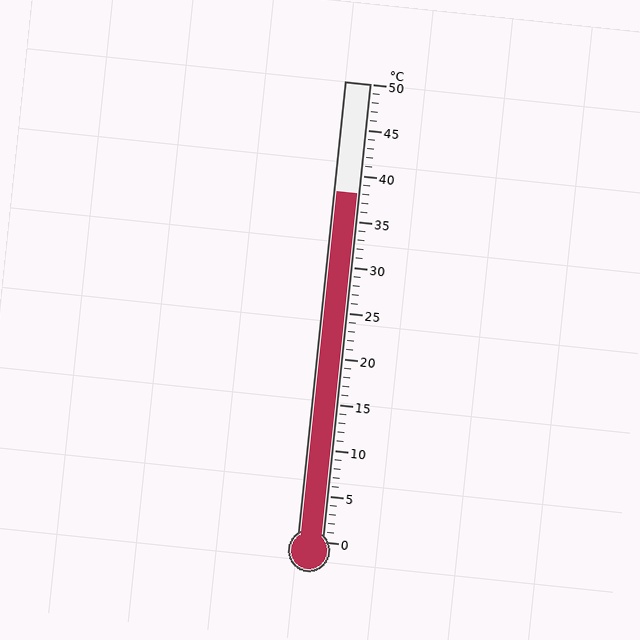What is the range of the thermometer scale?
The thermometer scale ranges from 0°C to 50°C.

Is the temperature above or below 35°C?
The temperature is above 35°C.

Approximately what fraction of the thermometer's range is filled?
The thermometer is filled to approximately 75% of its range.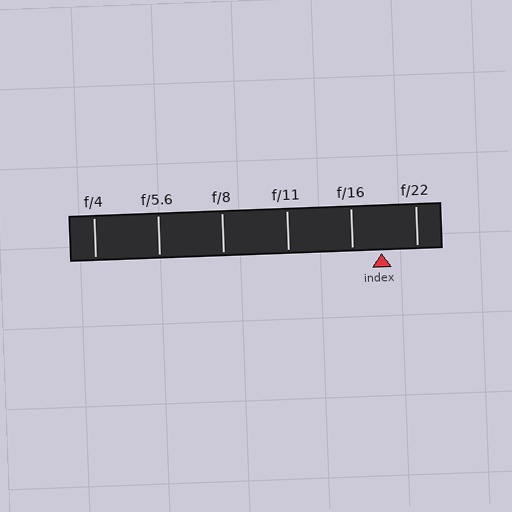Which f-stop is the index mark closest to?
The index mark is closest to f/16.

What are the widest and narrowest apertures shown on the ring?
The widest aperture shown is f/4 and the narrowest is f/22.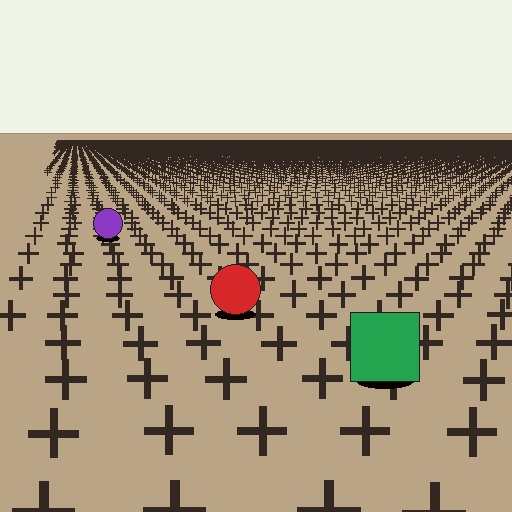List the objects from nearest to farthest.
From nearest to farthest: the green square, the red circle, the purple circle.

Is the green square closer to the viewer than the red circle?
Yes. The green square is closer — you can tell from the texture gradient: the ground texture is coarser near it.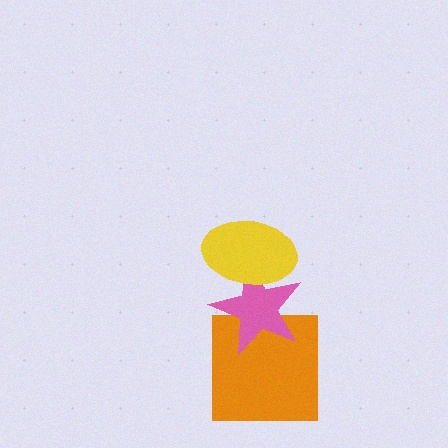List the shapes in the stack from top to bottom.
From top to bottom: the yellow ellipse, the pink star, the orange square.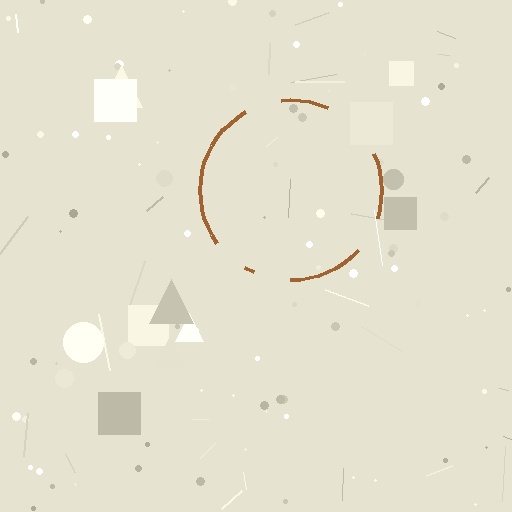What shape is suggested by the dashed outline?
The dashed outline suggests a circle.